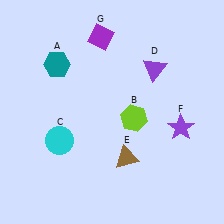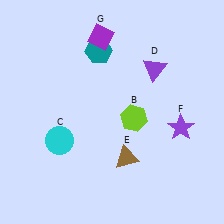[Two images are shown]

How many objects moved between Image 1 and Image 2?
1 object moved between the two images.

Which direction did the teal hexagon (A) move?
The teal hexagon (A) moved right.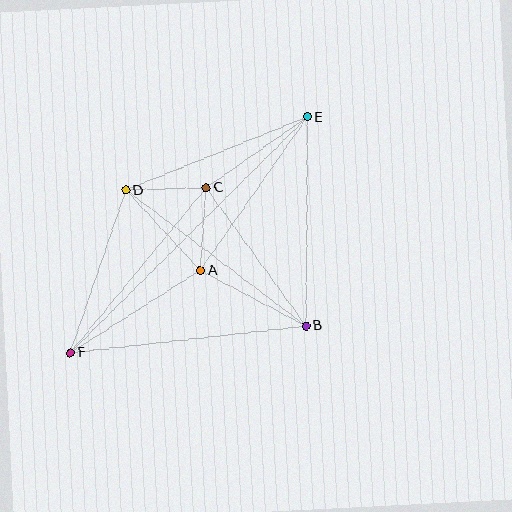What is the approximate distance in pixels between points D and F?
The distance between D and F is approximately 172 pixels.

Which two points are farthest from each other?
Points E and F are farthest from each other.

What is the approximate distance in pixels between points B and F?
The distance between B and F is approximately 237 pixels.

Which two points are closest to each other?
Points C and D are closest to each other.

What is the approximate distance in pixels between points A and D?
The distance between A and D is approximately 110 pixels.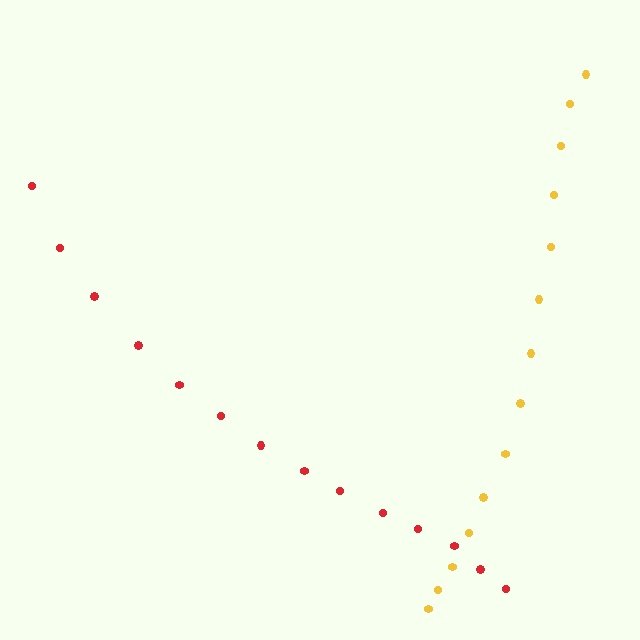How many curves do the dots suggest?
There are 2 distinct paths.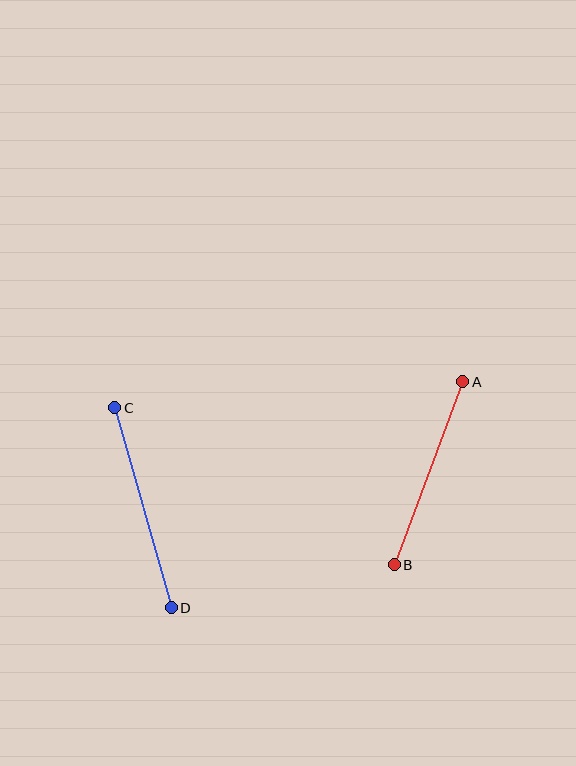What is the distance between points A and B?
The distance is approximately 195 pixels.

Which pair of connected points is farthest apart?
Points C and D are farthest apart.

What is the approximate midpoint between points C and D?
The midpoint is at approximately (143, 508) pixels.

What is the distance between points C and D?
The distance is approximately 208 pixels.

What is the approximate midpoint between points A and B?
The midpoint is at approximately (428, 473) pixels.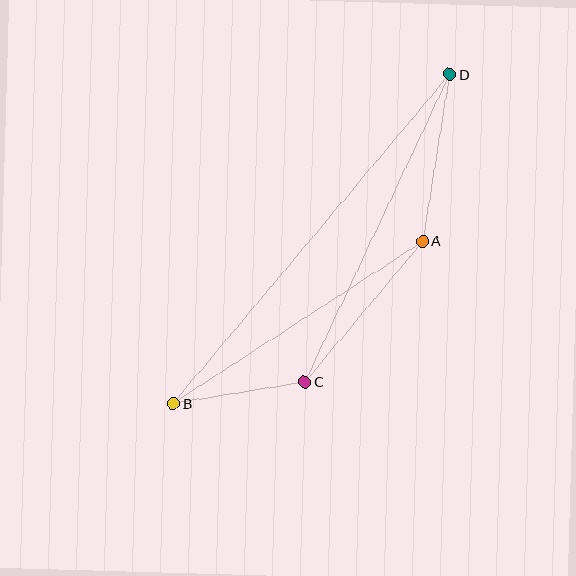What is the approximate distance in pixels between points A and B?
The distance between A and B is approximately 297 pixels.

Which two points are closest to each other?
Points B and C are closest to each other.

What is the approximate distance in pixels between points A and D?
The distance between A and D is approximately 169 pixels.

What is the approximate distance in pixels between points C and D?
The distance between C and D is approximately 340 pixels.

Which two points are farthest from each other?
Points B and D are farthest from each other.